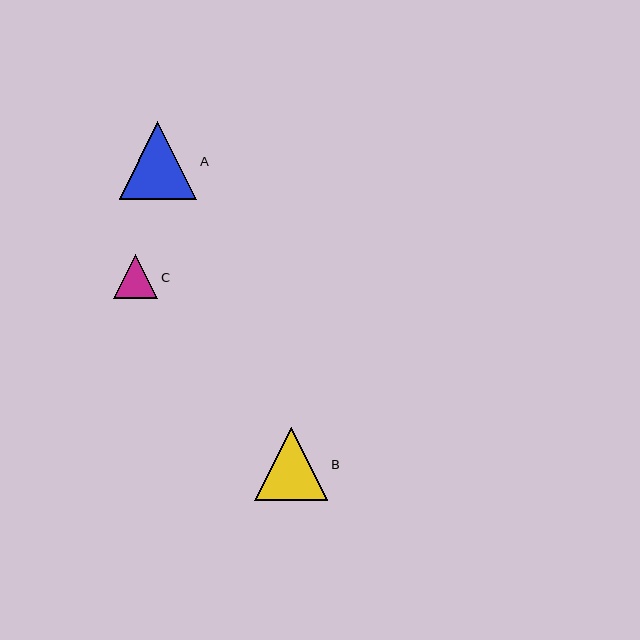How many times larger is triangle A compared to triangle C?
Triangle A is approximately 1.7 times the size of triangle C.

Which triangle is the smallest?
Triangle C is the smallest with a size of approximately 45 pixels.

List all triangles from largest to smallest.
From largest to smallest: A, B, C.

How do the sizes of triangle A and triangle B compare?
Triangle A and triangle B are approximately the same size.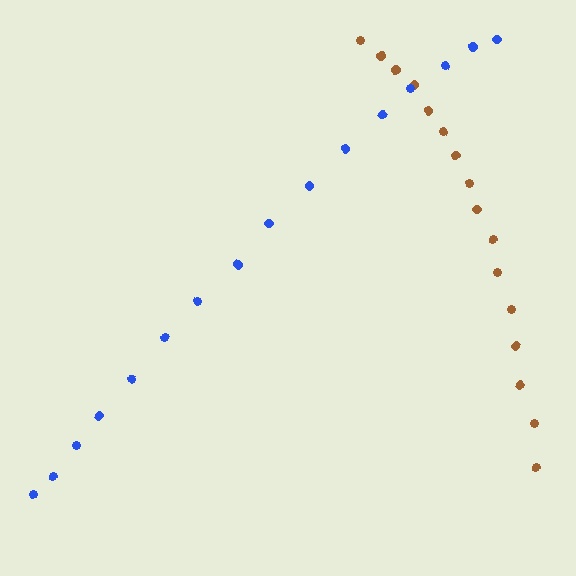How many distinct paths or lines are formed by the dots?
There are 2 distinct paths.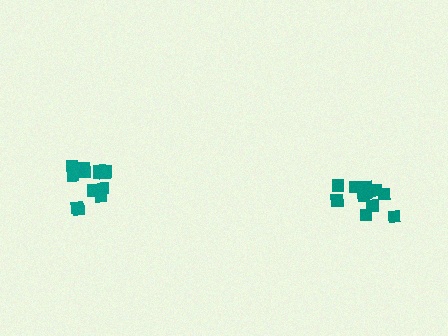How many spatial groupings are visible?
There are 2 spatial groupings.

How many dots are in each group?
Group 1: 13 dots, Group 2: 13 dots (26 total).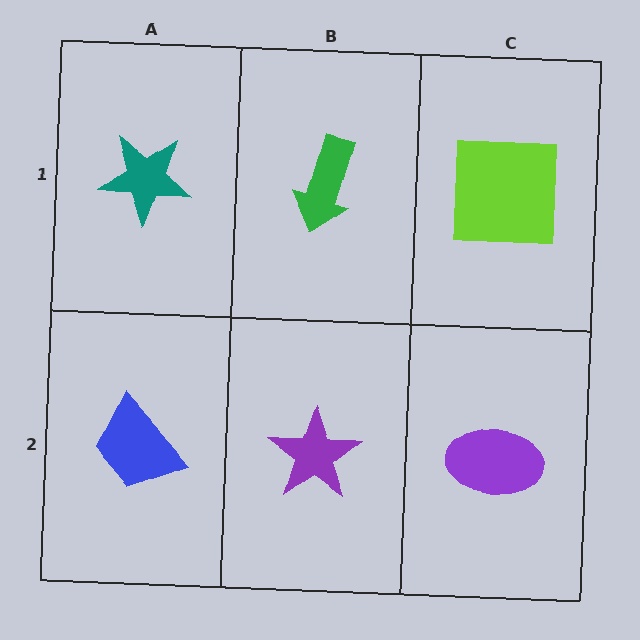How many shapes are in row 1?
3 shapes.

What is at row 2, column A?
A blue trapezoid.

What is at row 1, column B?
A green arrow.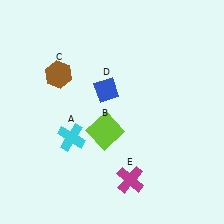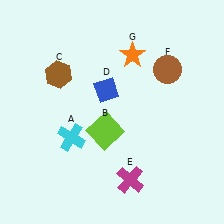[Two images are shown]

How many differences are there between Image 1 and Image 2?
There are 2 differences between the two images.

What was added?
A brown circle (F), an orange star (G) were added in Image 2.